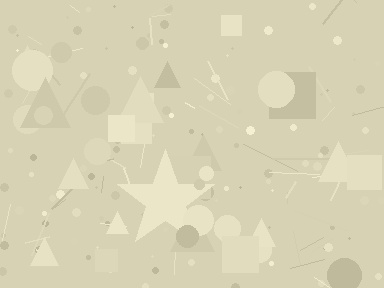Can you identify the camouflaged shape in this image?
The camouflaged shape is a star.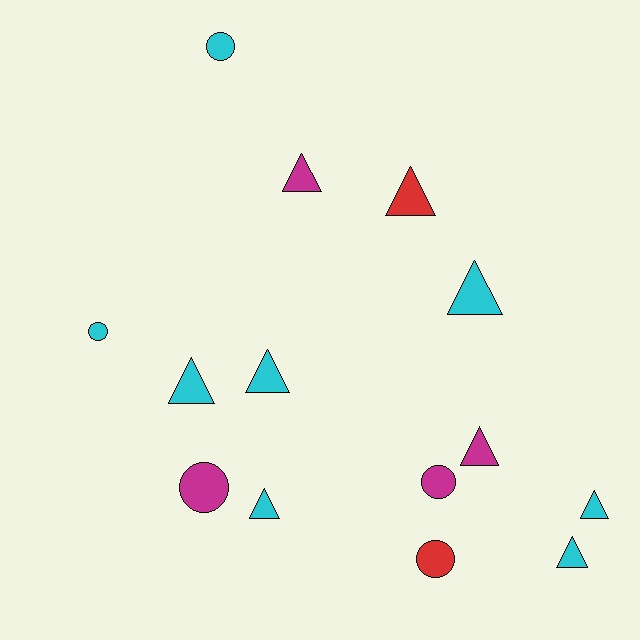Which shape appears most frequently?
Triangle, with 9 objects.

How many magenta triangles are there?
There are 2 magenta triangles.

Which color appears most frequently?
Cyan, with 8 objects.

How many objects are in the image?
There are 14 objects.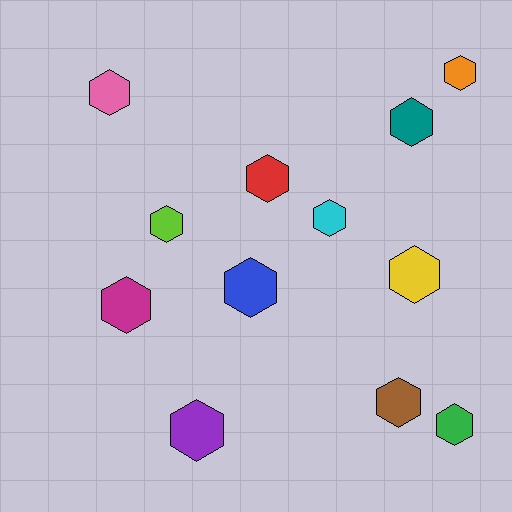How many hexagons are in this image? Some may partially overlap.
There are 12 hexagons.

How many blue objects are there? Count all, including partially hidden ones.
There is 1 blue object.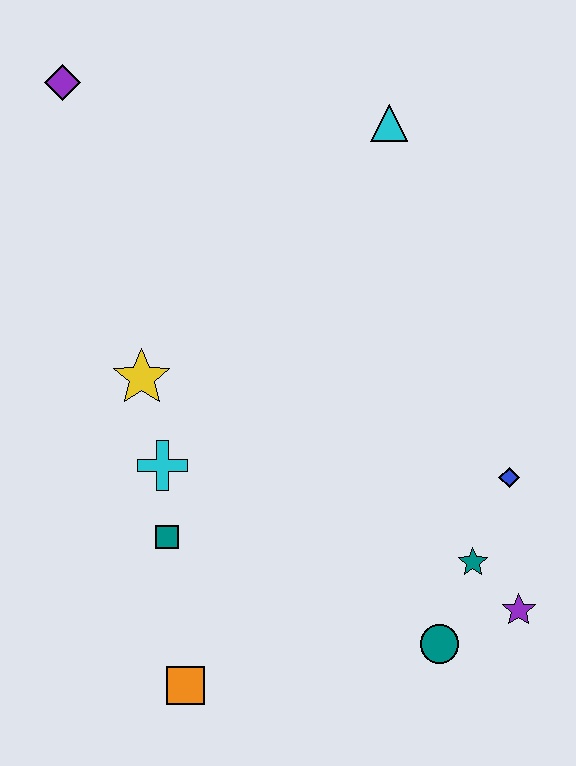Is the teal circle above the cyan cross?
No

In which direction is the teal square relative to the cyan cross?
The teal square is below the cyan cross.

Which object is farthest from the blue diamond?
The purple diamond is farthest from the blue diamond.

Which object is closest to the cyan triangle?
The purple diamond is closest to the cyan triangle.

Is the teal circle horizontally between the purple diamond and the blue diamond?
Yes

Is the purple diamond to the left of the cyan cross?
Yes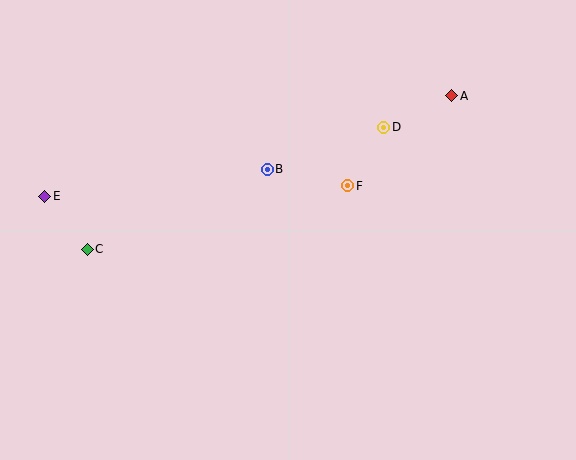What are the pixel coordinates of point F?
Point F is at (348, 186).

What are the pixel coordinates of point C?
Point C is at (87, 249).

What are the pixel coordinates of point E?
Point E is at (45, 196).